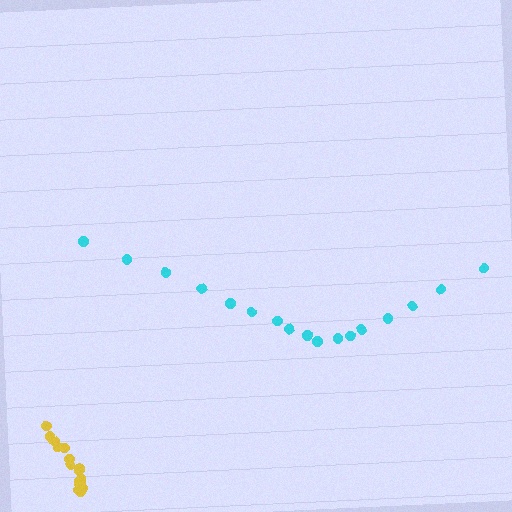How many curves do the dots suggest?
There are 2 distinct paths.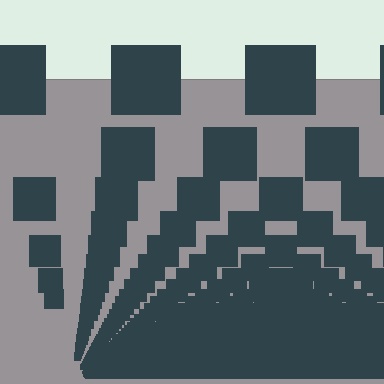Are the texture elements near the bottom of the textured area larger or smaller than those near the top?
Smaller. The gradient is inverted — elements near the bottom are smaller and denser.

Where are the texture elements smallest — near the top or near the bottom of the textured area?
Near the bottom.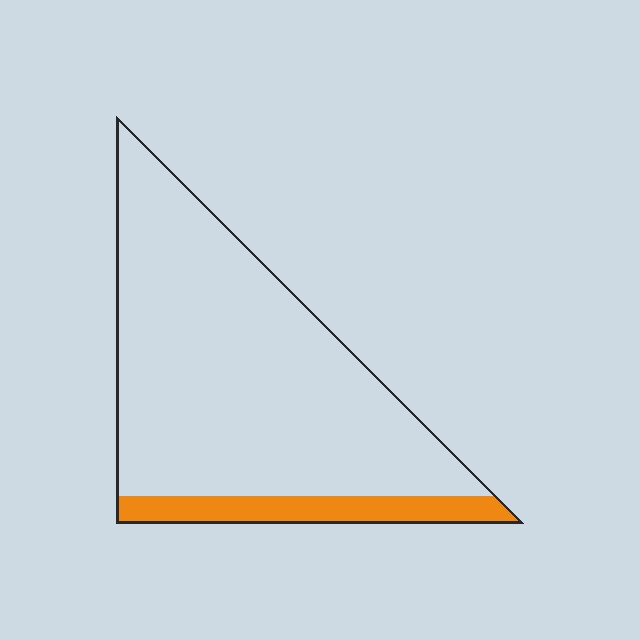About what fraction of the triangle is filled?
About one eighth (1/8).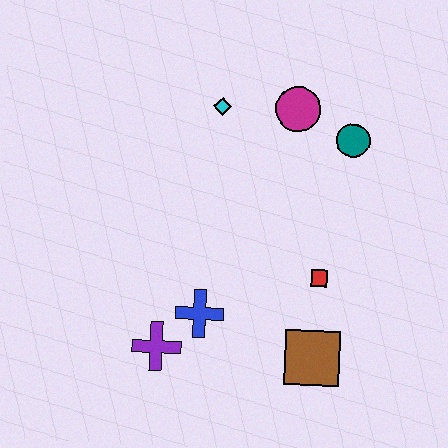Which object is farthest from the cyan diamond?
The brown square is farthest from the cyan diamond.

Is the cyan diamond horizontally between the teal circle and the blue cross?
Yes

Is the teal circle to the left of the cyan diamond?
No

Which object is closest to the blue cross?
The purple cross is closest to the blue cross.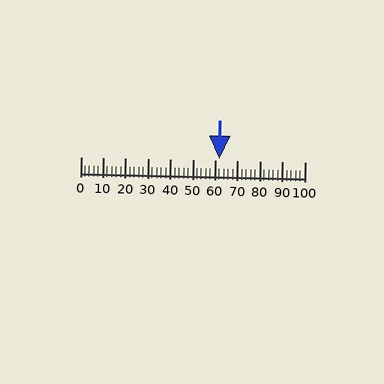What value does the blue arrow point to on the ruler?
The blue arrow points to approximately 62.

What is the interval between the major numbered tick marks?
The major tick marks are spaced 10 units apart.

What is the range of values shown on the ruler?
The ruler shows values from 0 to 100.